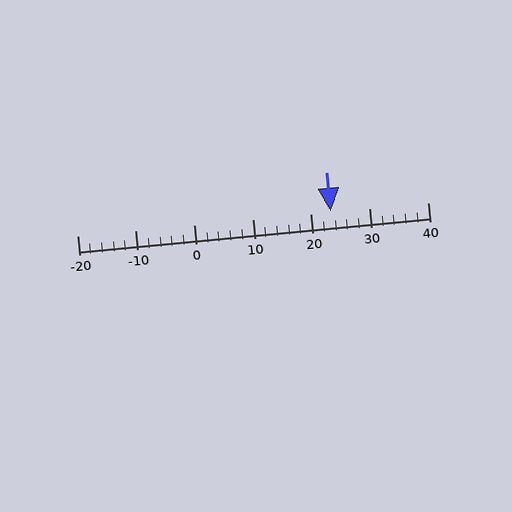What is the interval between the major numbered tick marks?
The major tick marks are spaced 10 units apart.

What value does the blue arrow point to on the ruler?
The blue arrow points to approximately 23.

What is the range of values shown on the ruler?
The ruler shows values from -20 to 40.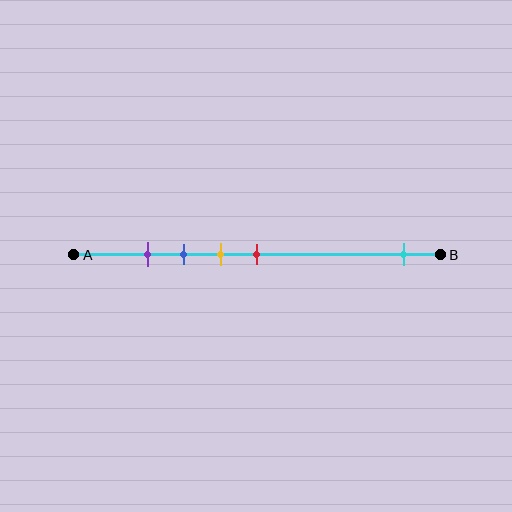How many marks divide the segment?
There are 5 marks dividing the segment.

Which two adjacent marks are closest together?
The purple and blue marks are the closest adjacent pair.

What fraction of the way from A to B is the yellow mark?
The yellow mark is approximately 40% (0.4) of the way from A to B.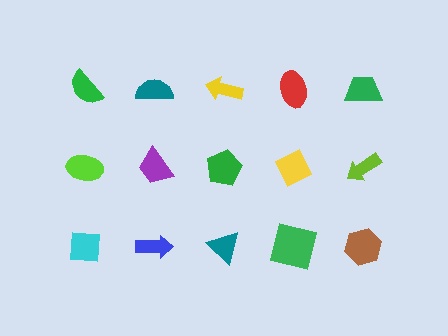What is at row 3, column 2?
A blue arrow.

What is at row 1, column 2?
A teal semicircle.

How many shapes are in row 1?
5 shapes.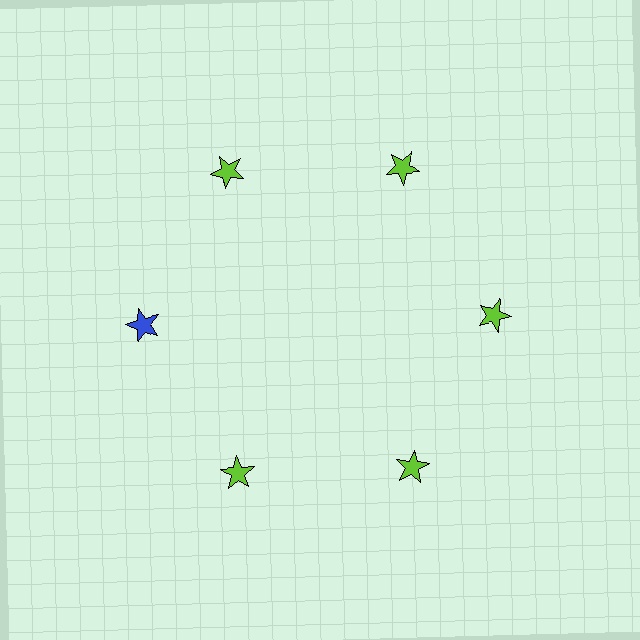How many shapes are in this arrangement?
There are 6 shapes arranged in a ring pattern.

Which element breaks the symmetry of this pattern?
The blue star at roughly the 9 o'clock position breaks the symmetry. All other shapes are lime stars.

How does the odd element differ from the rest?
It has a different color: blue instead of lime.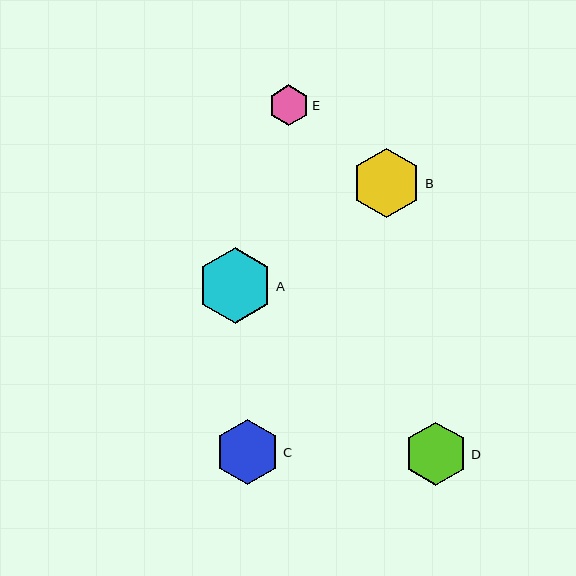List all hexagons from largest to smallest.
From largest to smallest: A, B, C, D, E.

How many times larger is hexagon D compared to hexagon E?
Hexagon D is approximately 1.6 times the size of hexagon E.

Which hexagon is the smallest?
Hexagon E is the smallest with a size of approximately 41 pixels.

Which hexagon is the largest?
Hexagon A is the largest with a size of approximately 75 pixels.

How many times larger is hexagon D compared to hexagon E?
Hexagon D is approximately 1.6 times the size of hexagon E.